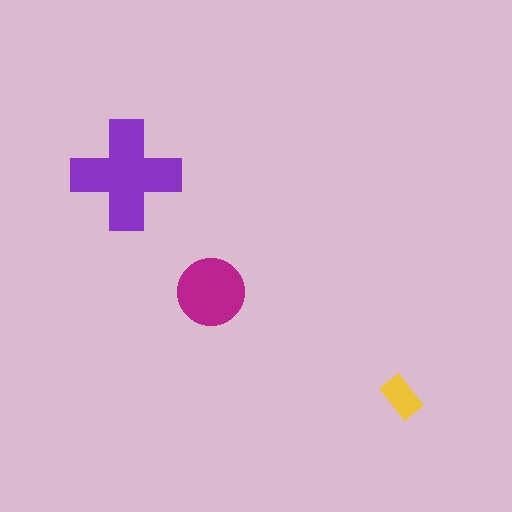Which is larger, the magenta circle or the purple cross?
The purple cross.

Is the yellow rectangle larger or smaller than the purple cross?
Smaller.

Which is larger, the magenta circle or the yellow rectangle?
The magenta circle.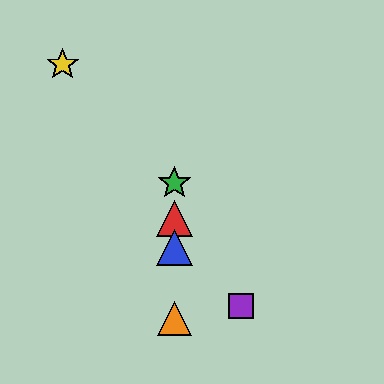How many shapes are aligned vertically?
4 shapes (the red triangle, the blue triangle, the green star, the orange triangle) are aligned vertically.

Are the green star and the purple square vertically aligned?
No, the green star is at x≈174 and the purple square is at x≈241.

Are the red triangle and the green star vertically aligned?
Yes, both are at x≈174.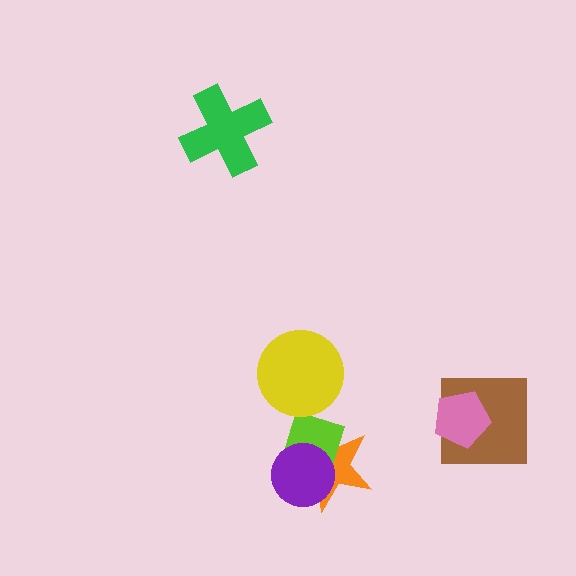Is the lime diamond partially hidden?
Yes, it is partially covered by another shape.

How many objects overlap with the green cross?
0 objects overlap with the green cross.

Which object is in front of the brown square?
The pink pentagon is in front of the brown square.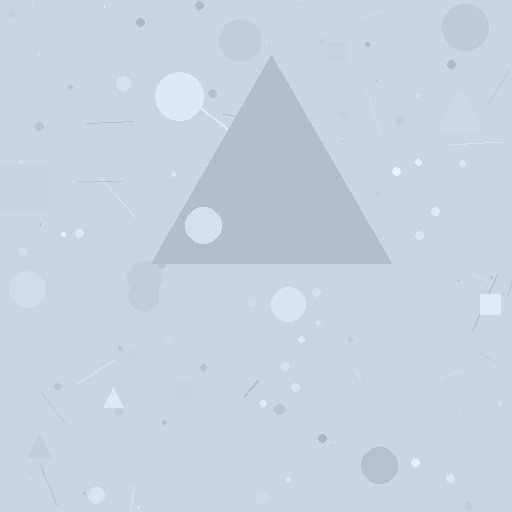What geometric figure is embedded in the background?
A triangle is embedded in the background.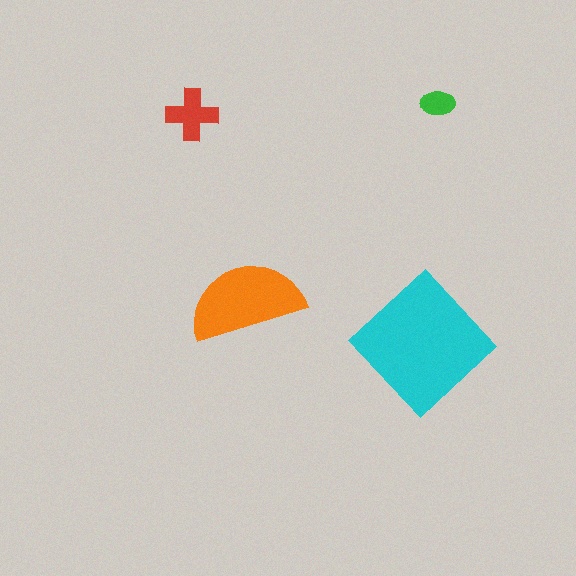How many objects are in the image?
There are 4 objects in the image.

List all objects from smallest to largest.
The green ellipse, the red cross, the orange semicircle, the cyan diamond.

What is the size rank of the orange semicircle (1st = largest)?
2nd.